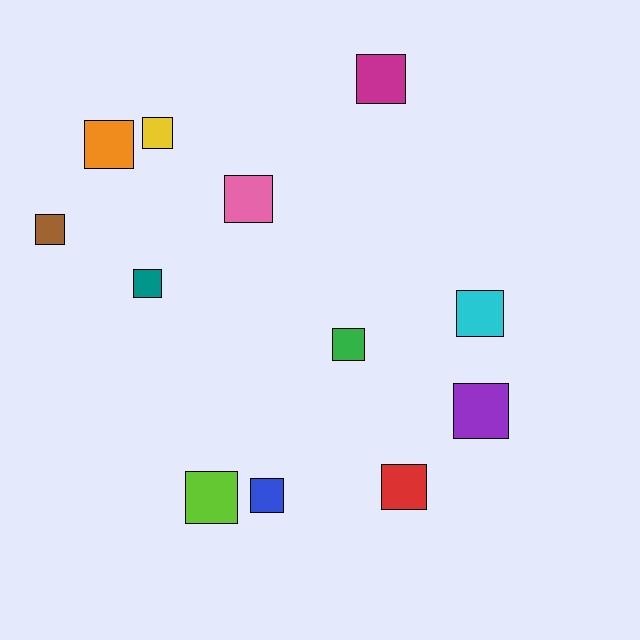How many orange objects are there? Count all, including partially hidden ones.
There is 1 orange object.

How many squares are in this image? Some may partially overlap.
There are 12 squares.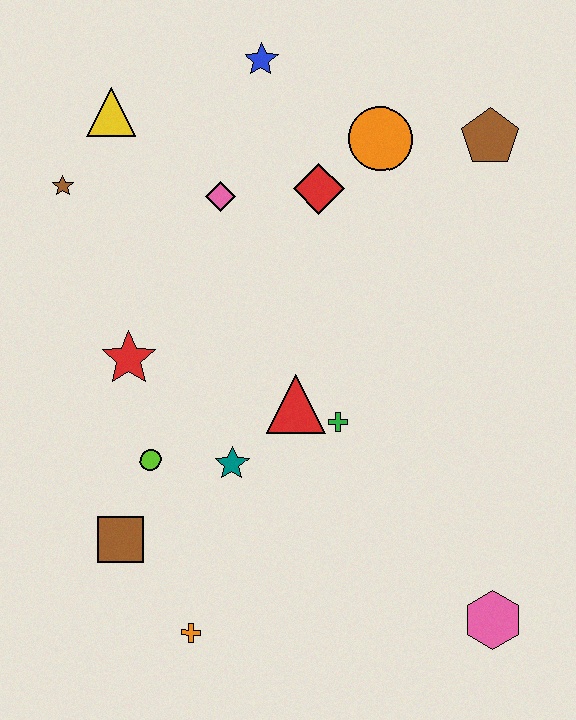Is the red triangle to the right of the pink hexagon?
No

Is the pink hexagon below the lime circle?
Yes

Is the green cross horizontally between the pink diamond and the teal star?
No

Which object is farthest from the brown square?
The brown pentagon is farthest from the brown square.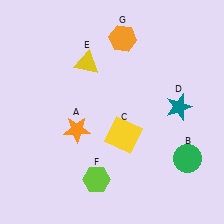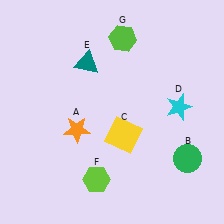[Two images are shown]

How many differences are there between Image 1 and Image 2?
There are 3 differences between the two images.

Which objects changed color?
D changed from teal to cyan. E changed from yellow to teal. G changed from orange to lime.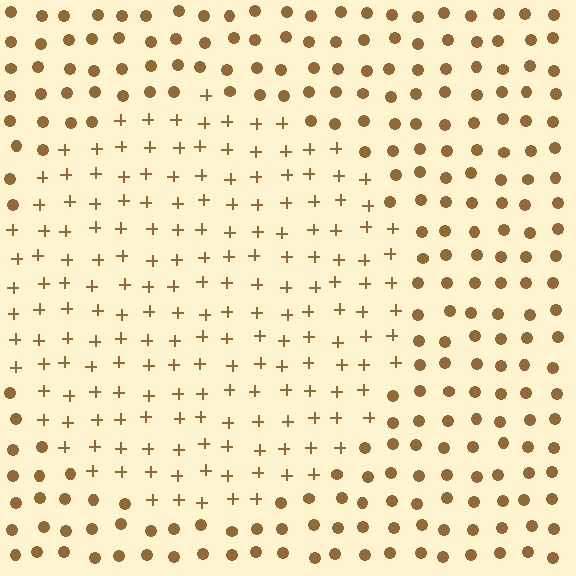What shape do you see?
I see a circle.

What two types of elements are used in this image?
The image uses plus signs inside the circle region and circles outside it.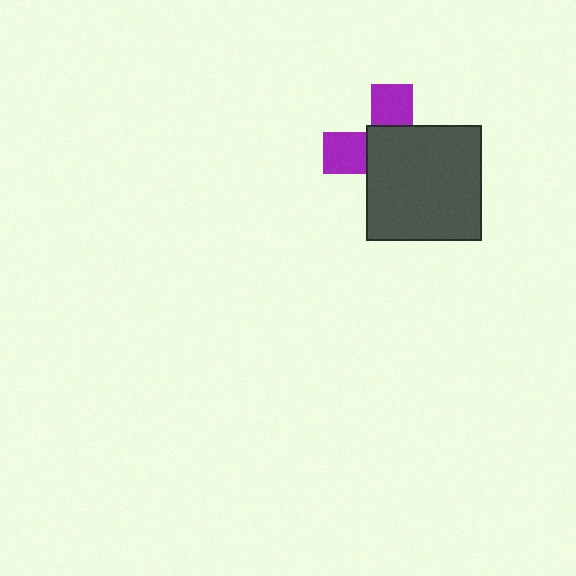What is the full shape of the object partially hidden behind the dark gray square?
The partially hidden object is a purple cross.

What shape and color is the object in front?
The object in front is a dark gray square.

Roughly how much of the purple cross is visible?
A small part of it is visible (roughly 36%).